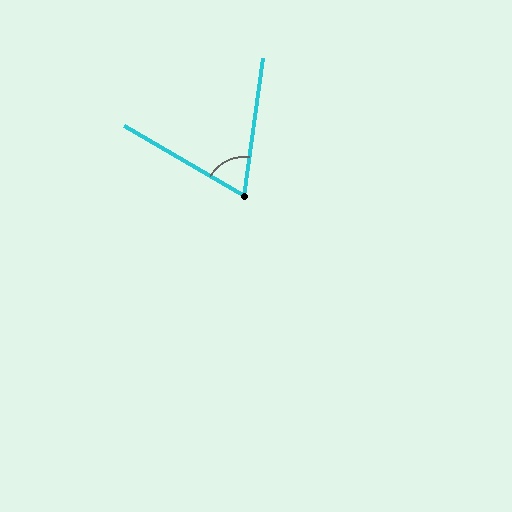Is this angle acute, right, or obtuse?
It is acute.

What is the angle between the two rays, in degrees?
Approximately 68 degrees.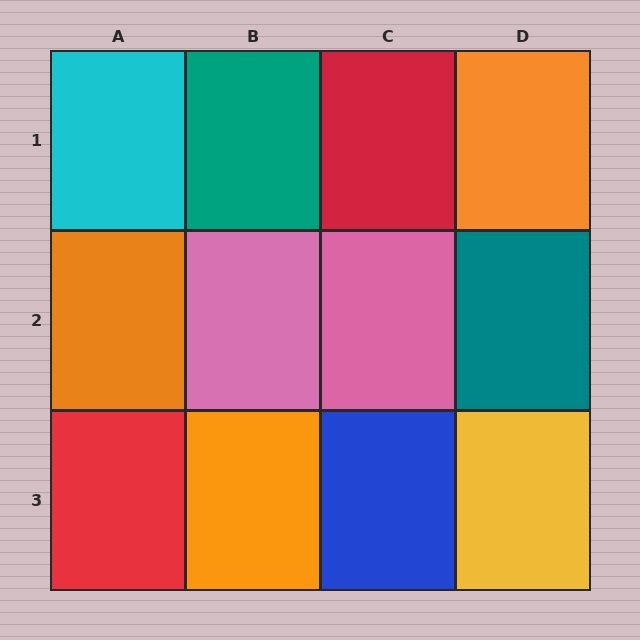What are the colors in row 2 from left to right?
Orange, pink, pink, teal.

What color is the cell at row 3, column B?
Orange.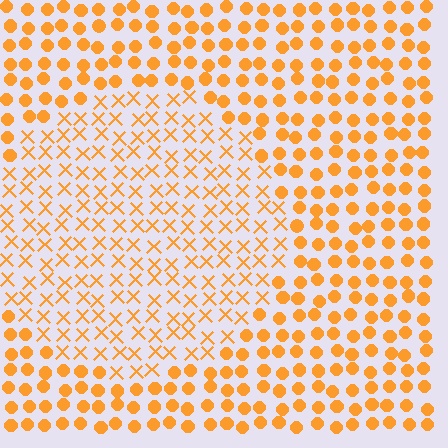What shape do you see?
I see a circle.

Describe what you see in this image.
The image is filled with small orange elements arranged in a uniform grid. A circle-shaped region contains X marks, while the surrounding area contains circles. The boundary is defined purely by the change in element shape.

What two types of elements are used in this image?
The image uses X marks inside the circle region and circles outside it.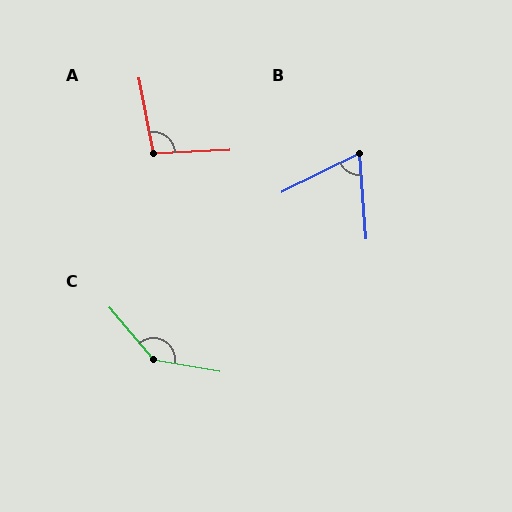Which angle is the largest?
C, at approximately 140 degrees.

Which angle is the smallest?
B, at approximately 68 degrees.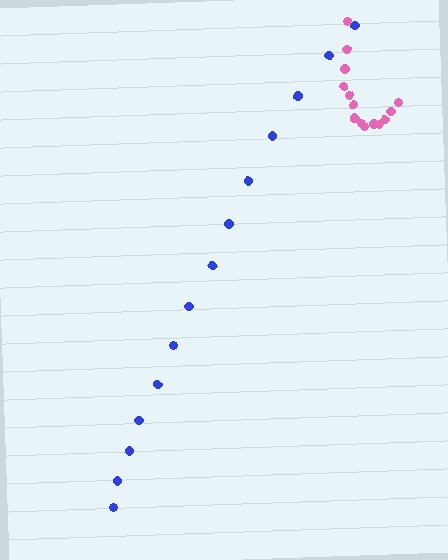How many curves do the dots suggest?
There are 2 distinct paths.